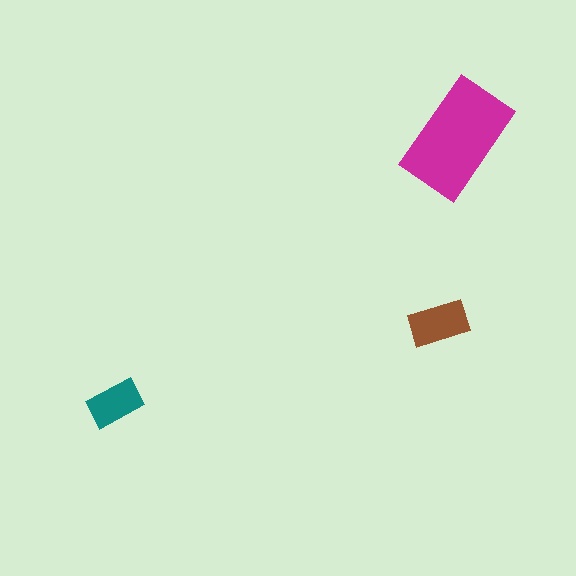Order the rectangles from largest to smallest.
the magenta one, the brown one, the teal one.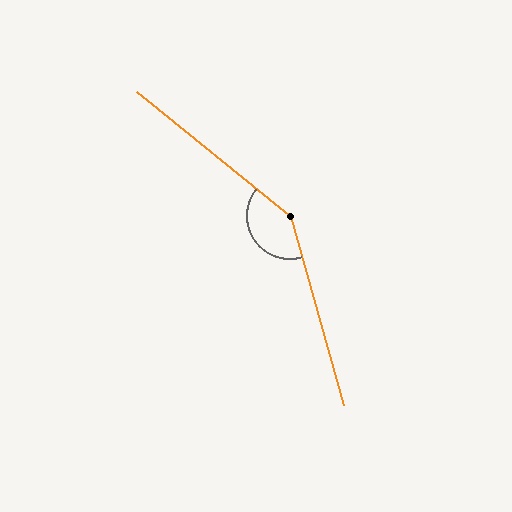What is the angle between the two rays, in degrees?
Approximately 145 degrees.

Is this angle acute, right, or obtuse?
It is obtuse.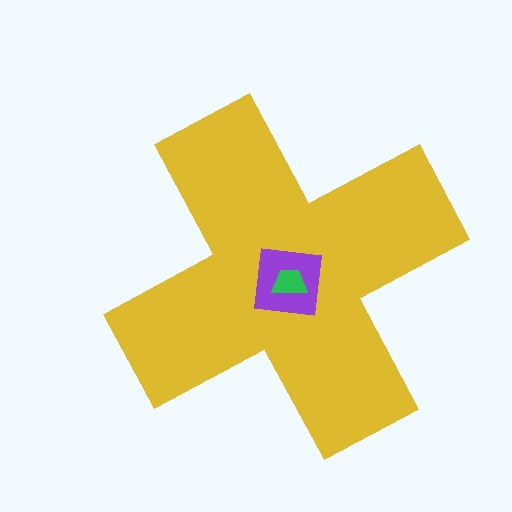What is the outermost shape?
The yellow cross.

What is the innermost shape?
The green trapezoid.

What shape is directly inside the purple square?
The green trapezoid.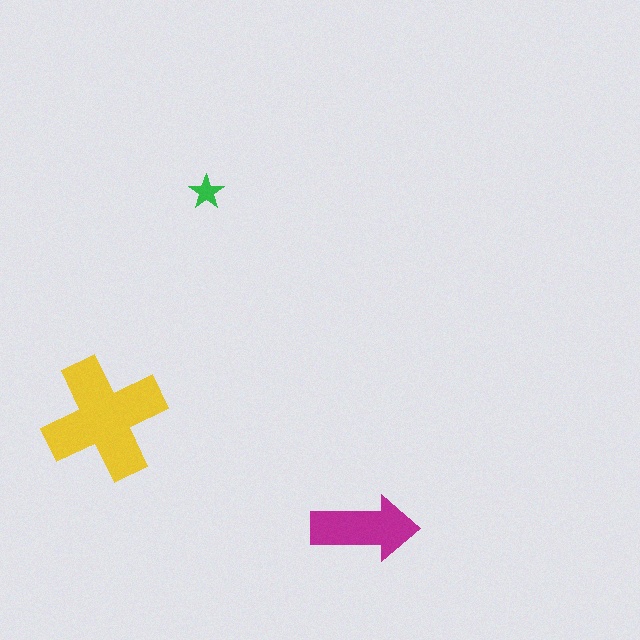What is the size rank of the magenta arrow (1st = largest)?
2nd.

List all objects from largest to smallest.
The yellow cross, the magenta arrow, the green star.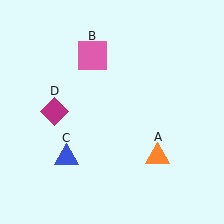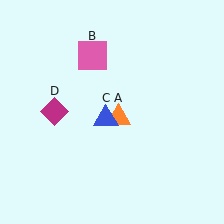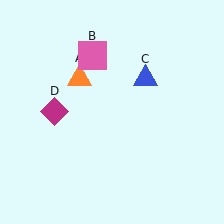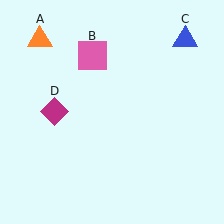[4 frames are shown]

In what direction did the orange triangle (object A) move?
The orange triangle (object A) moved up and to the left.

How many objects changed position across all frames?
2 objects changed position: orange triangle (object A), blue triangle (object C).